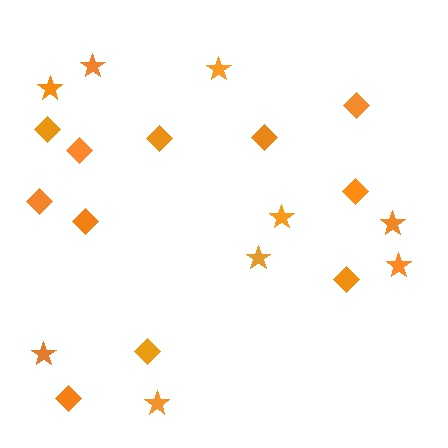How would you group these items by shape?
There are 2 groups: one group of diamonds (11) and one group of stars (9).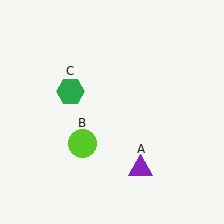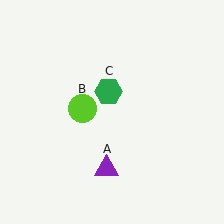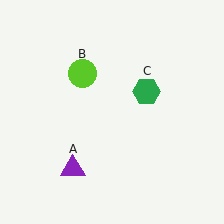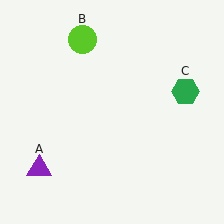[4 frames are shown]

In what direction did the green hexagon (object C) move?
The green hexagon (object C) moved right.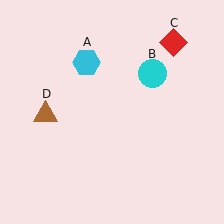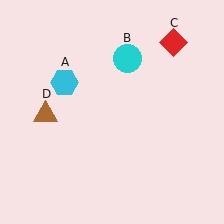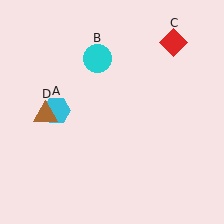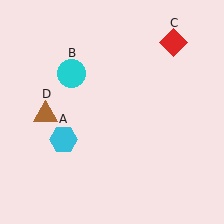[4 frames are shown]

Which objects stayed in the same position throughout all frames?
Red diamond (object C) and brown triangle (object D) remained stationary.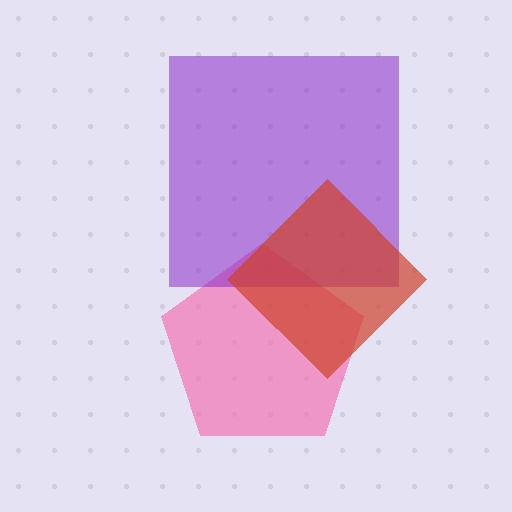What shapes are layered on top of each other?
The layered shapes are: a pink pentagon, a purple square, a red diamond.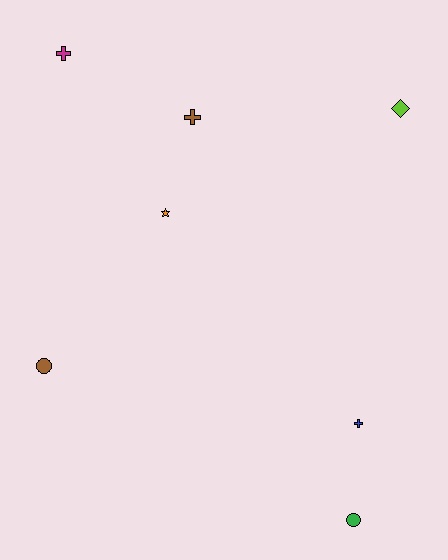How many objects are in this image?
There are 7 objects.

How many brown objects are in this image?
There are 2 brown objects.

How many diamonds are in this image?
There is 1 diamond.